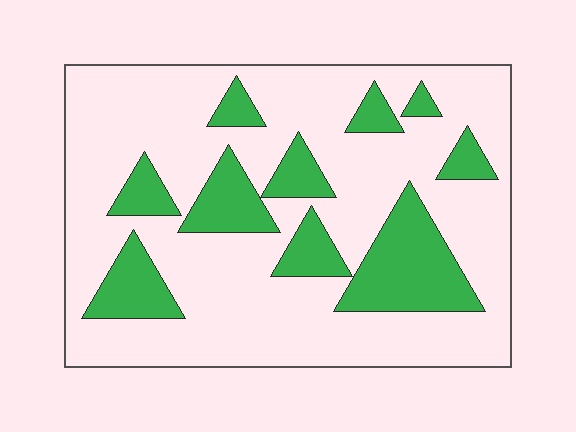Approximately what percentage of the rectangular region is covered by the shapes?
Approximately 25%.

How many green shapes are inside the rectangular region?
10.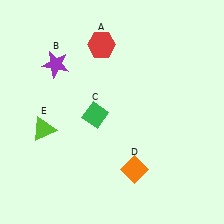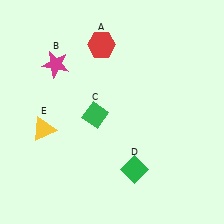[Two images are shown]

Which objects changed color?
B changed from purple to magenta. D changed from orange to green. E changed from lime to yellow.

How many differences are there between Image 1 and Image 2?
There are 3 differences between the two images.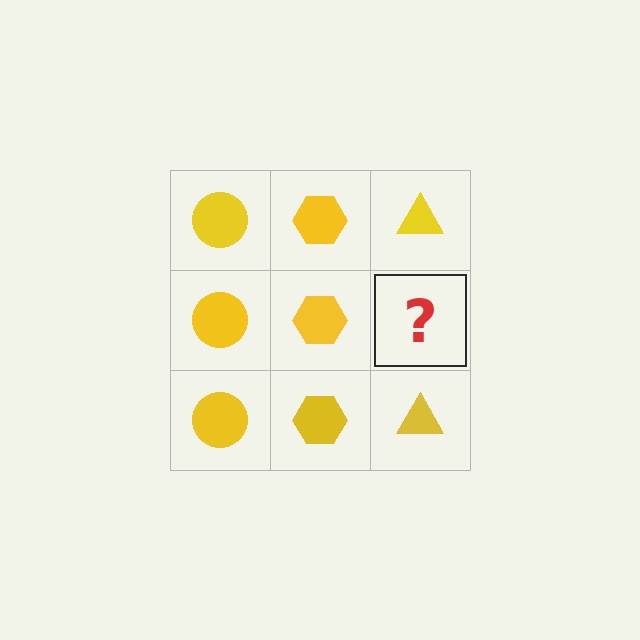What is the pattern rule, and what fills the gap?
The rule is that each column has a consistent shape. The gap should be filled with a yellow triangle.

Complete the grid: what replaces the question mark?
The question mark should be replaced with a yellow triangle.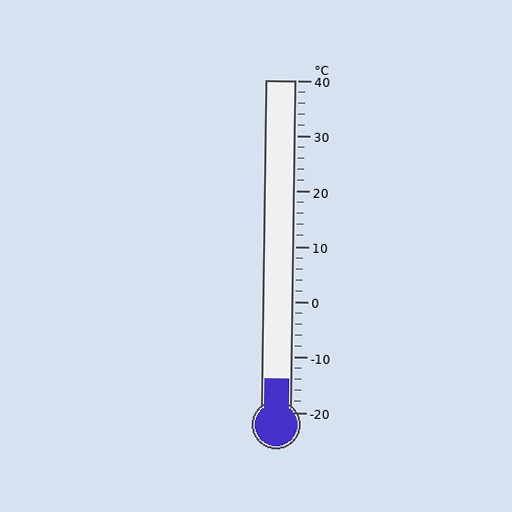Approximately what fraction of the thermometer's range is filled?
The thermometer is filled to approximately 10% of its range.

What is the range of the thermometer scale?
The thermometer scale ranges from -20°C to 40°C.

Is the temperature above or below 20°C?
The temperature is below 20°C.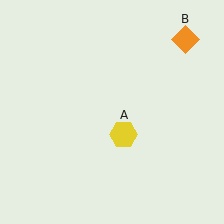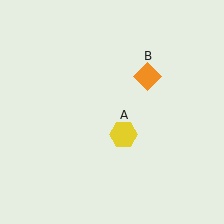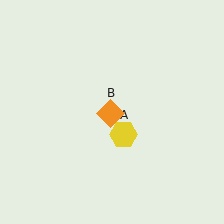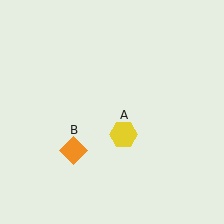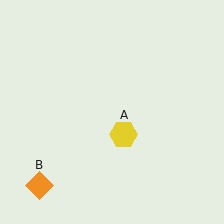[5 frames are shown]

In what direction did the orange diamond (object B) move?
The orange diamond (object B) moved down and to the left.